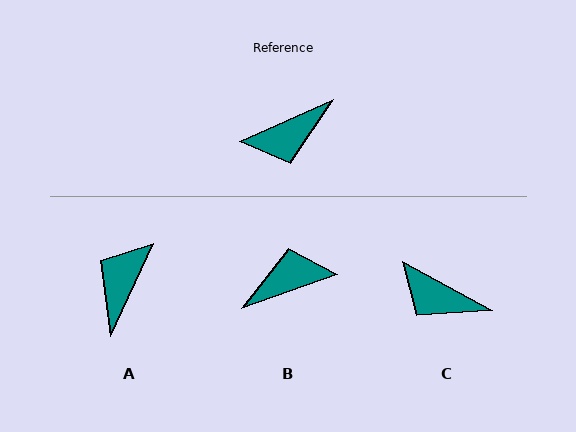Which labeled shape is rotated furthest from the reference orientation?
B, about 176 degrees away.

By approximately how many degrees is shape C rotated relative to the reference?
Approximately 53 degrees clockwise.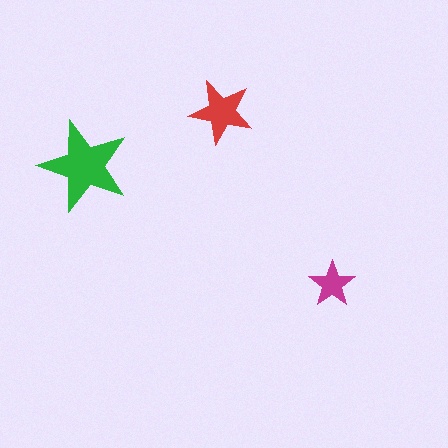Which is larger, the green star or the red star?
The green one.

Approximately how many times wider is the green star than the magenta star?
About 2 times wider.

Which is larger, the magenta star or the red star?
The red one.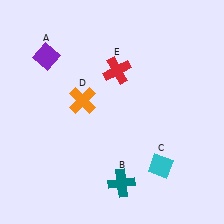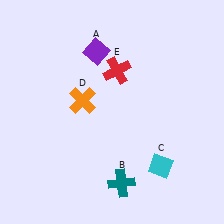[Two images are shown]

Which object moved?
The purple diamond (A) moved right.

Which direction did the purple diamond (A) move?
The purple diamond (A) moved right.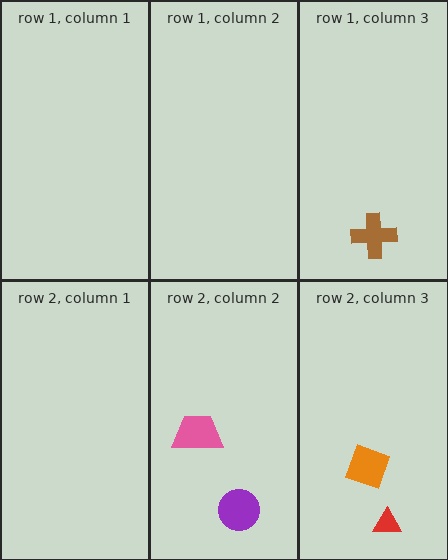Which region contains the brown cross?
The row 1, column 3 region.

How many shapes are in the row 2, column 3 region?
2.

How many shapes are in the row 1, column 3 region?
1.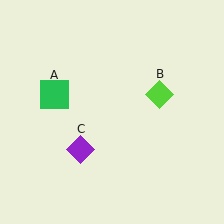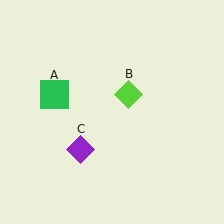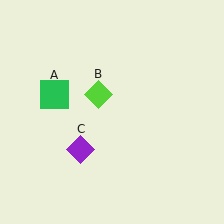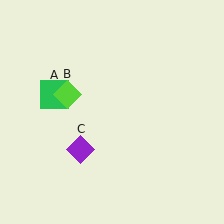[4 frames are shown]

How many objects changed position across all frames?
1 object changed position: lime diamond (object B).